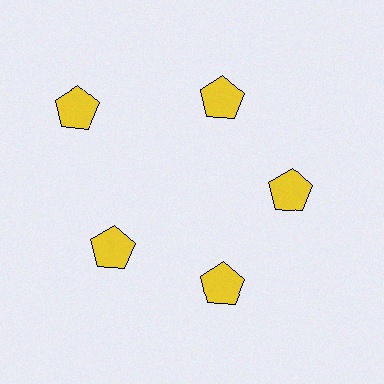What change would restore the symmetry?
The symmetry would be restored by moving it inward, back onto the ring so that all 5 pentagons sit at equal angles and equal distance from the center.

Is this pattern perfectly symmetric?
No. The 5 yellow pentagons are arranged in a ring, but one element near the 10 o'clock position is pushed outward from the center, breaking the 5-fold rotational symmetry.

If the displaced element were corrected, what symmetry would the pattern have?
It would have 5-fold rotational symmetry — the pattern would map onto itself every 72 degrees.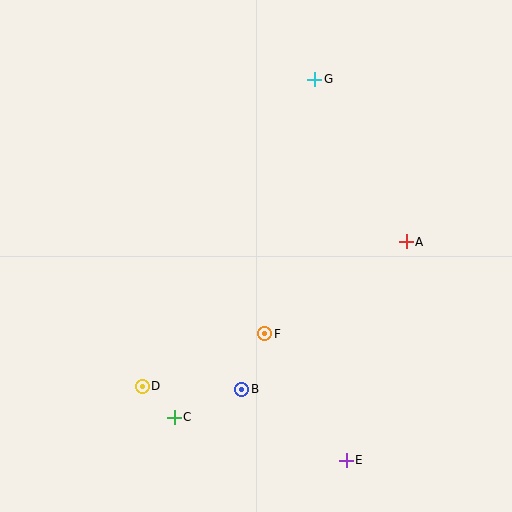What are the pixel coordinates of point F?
Point F is at (265, 334).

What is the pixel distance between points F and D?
The distance between F and D is 133 pixels.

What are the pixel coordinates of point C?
Point C is at (174, 417).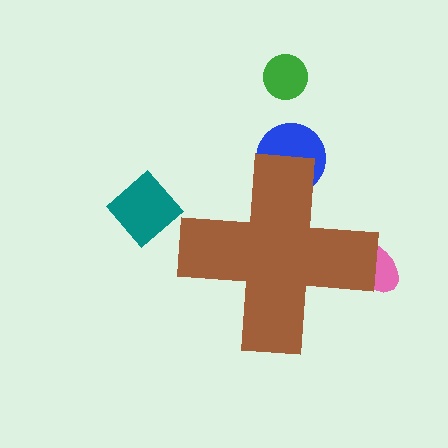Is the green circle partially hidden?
No, the green circle is fully visible.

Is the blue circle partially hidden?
Yes, the blue circle is partially hidden behind the brown cross.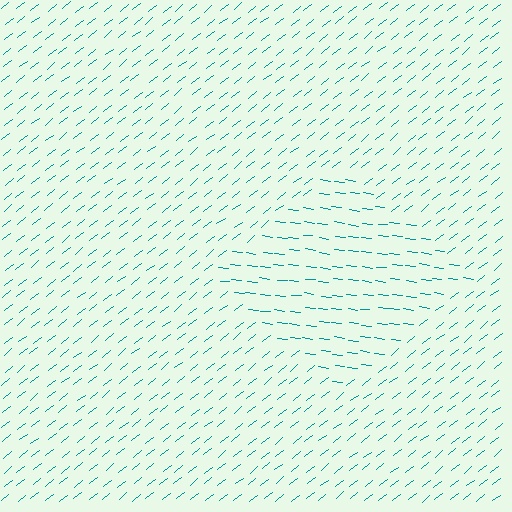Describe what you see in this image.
The image is filled with small teal line segments. A diamond region in the image has lines oriented differently from the surrounding lines, creating a visible texture boundary.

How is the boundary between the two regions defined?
The boundary is defined purely by a change in line orientation (approximately 45 degrees difference). All lines are the same color and thickness.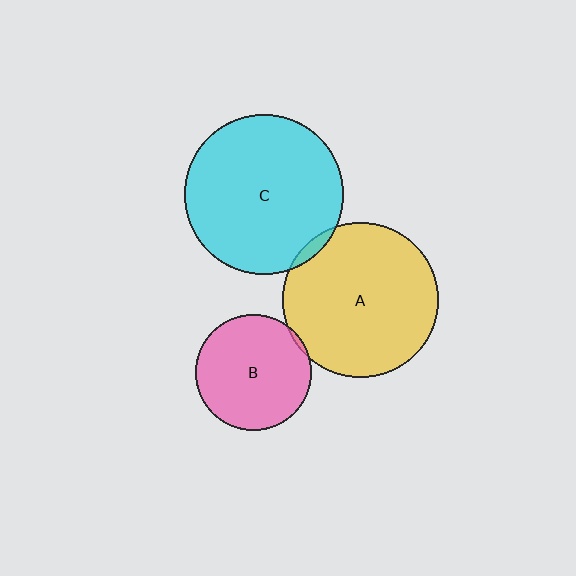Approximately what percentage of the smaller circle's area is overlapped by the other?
Approximately 5%.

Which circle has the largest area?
Circle C (cyan).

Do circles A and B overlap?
Yes.